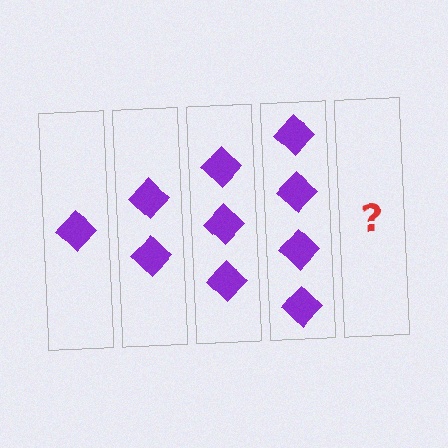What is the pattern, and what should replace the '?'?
The pattern is that each step adds one more diamond. The '?' should be 5 diamonds.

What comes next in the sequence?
The next element should be 5 diamonds.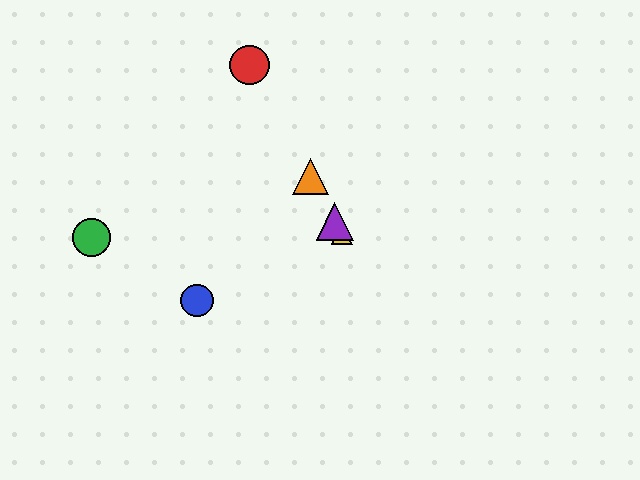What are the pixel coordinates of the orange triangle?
The orange triangle is at (310, 176).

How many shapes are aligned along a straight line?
4 shapes (the red circle, the yellow triangle, the purple triangle, the orange triangle) are aligned along a straight line.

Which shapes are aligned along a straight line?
The red circle, the yellow triangle, the purple triangle, the orange triangle are aligned along a straight line.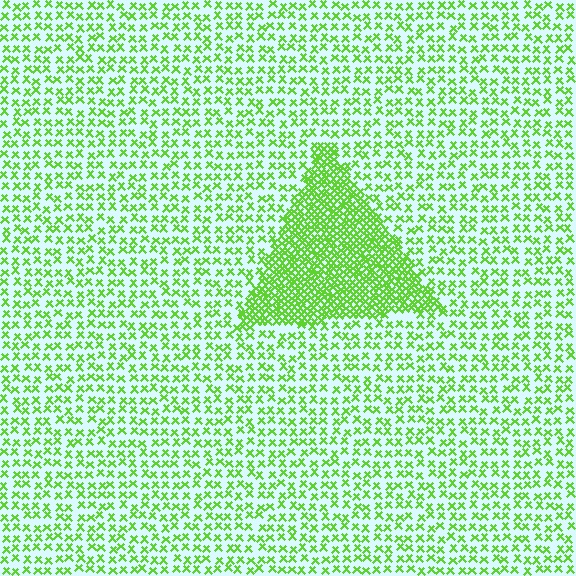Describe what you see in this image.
The image contains small lime elements arranged at two different densities. A triangle-shaped region is visible where the elements are more densely packed than the surrounding area.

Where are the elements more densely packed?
The elements are more densely packed inside the triangle boundary.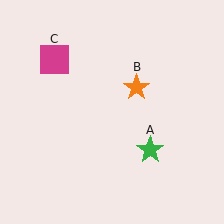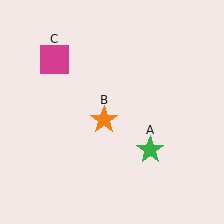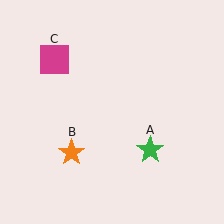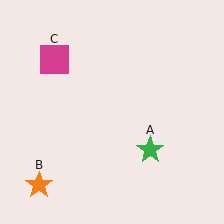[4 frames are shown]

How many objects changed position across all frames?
1 object changed position: orange star (object B).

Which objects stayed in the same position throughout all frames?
Green star (object A) and magenta square (object C) remained stationary.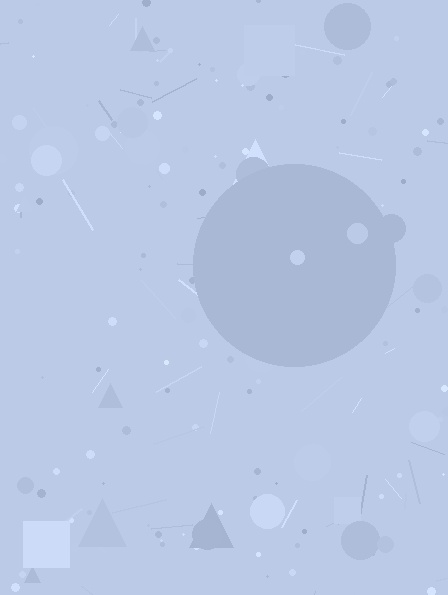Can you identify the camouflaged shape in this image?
The camouflaged shape is a circle.